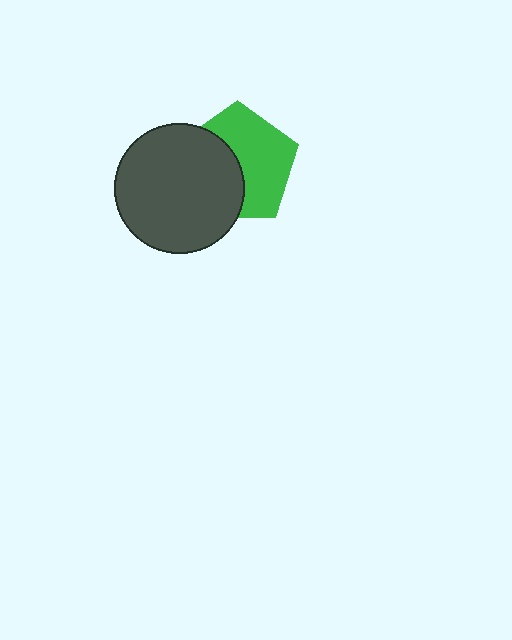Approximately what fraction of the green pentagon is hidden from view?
Roughly 44% of the green pentagon is hidden behind the dark gray circle.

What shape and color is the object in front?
The object in front is a dark gray circle.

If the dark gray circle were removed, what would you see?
You would see the complete green pentagon.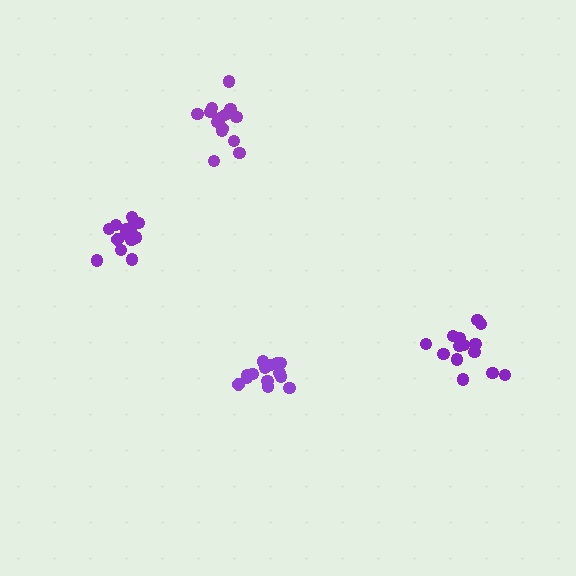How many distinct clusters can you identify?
There are 4 distinct clusters.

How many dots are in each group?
Group 1: 14 dots, Group 2: 14 dots, Group 3: 14 dots, Group 4: 14 dots (56 total).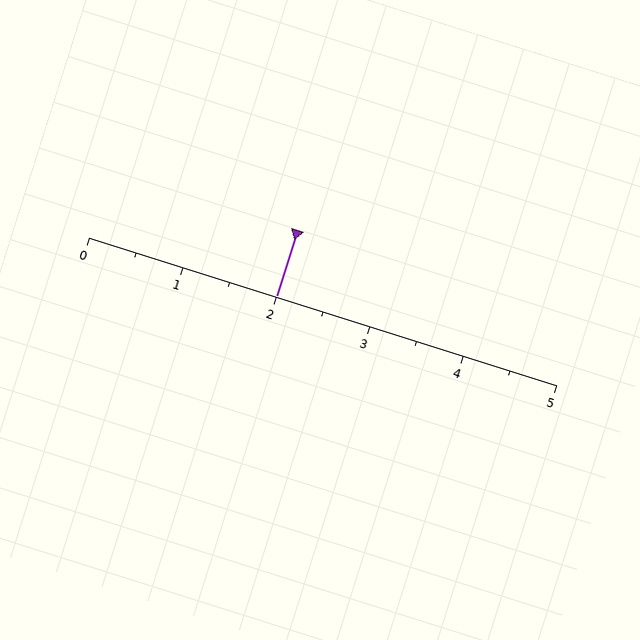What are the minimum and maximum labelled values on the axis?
The axis runs from 0 to 5.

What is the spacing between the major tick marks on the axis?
The major ticks are spaced 1 apart.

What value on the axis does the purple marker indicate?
The marker indicates approximately 2.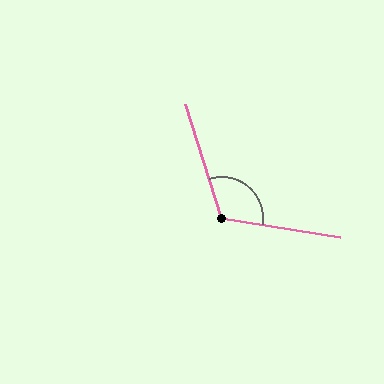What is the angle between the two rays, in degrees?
Approximately 117 degrees.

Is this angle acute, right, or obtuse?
It is obtuse.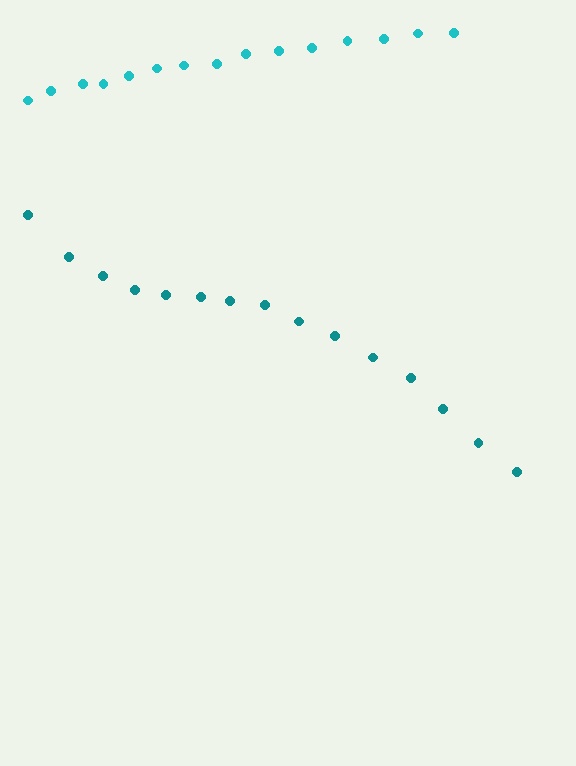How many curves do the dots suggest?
There are 2 distinct paths.